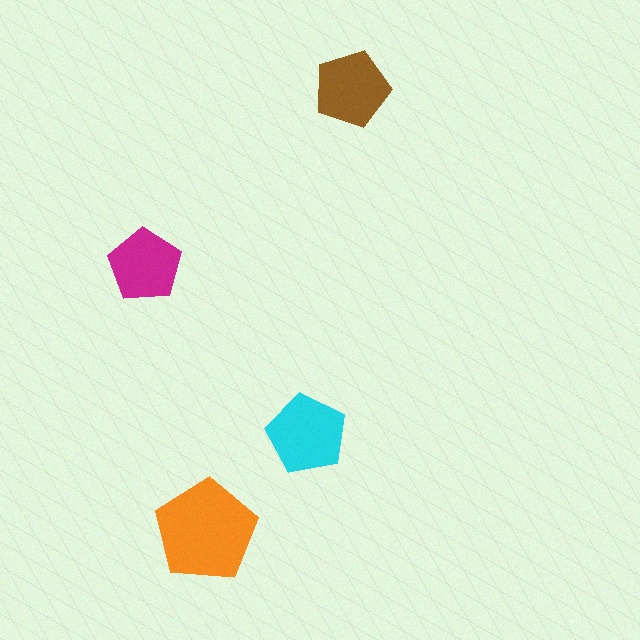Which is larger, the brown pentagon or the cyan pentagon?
The cyan one.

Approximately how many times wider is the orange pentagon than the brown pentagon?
About 1.5 times wider.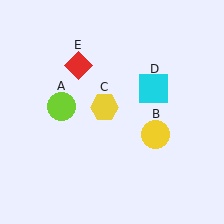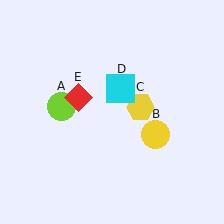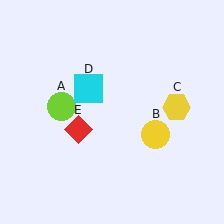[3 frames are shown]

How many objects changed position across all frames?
3 objects changed position: yellow hexagon (object C), cyan square (object D), red diamond (object E).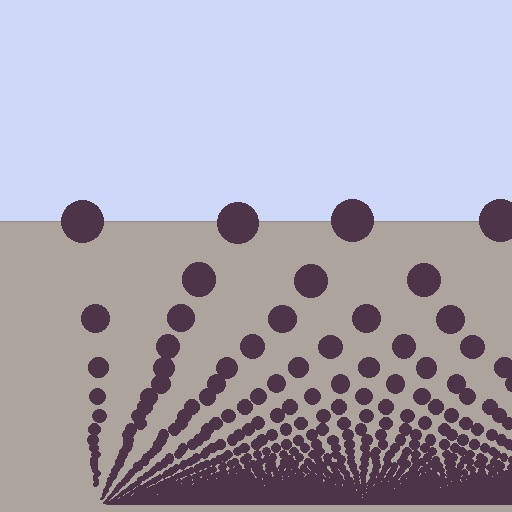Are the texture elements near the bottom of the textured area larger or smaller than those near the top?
Smaller. The gradient is inverted — elements near the bottom are smaller and denser.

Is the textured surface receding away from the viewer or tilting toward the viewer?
The surface appears to tilt toward the viewer. Texture elements get larger and sparser toward the top.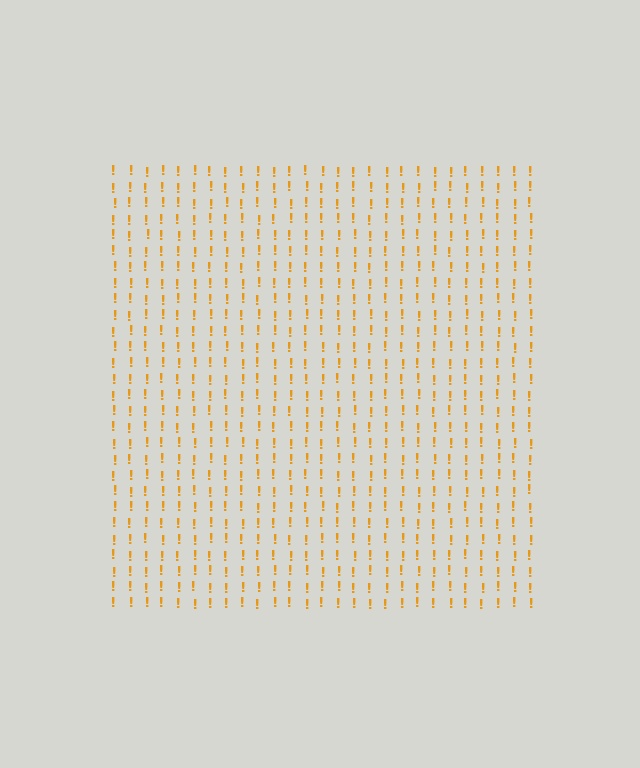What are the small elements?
The small elements are exclamation marks.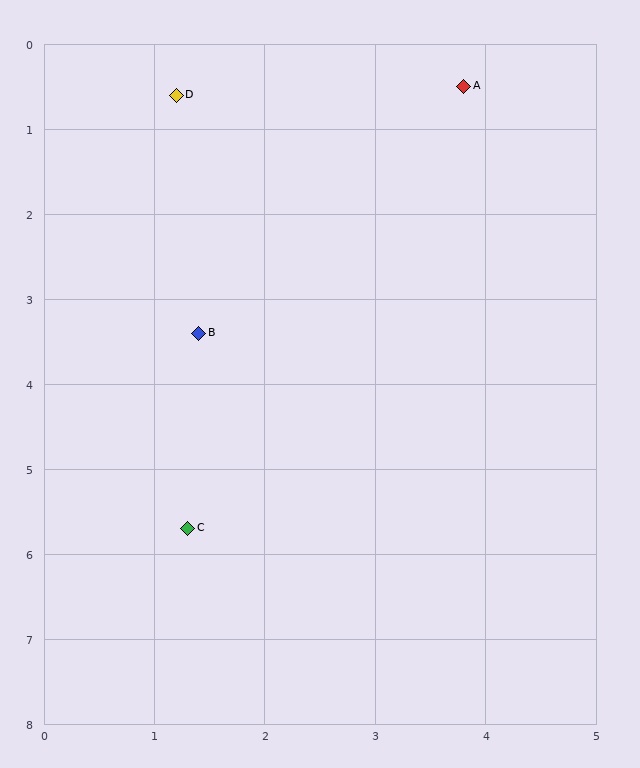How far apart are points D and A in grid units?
Points D and A are about 2.6 grid units apart.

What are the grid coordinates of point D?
Point D is at approximately (1.2, 0.6).